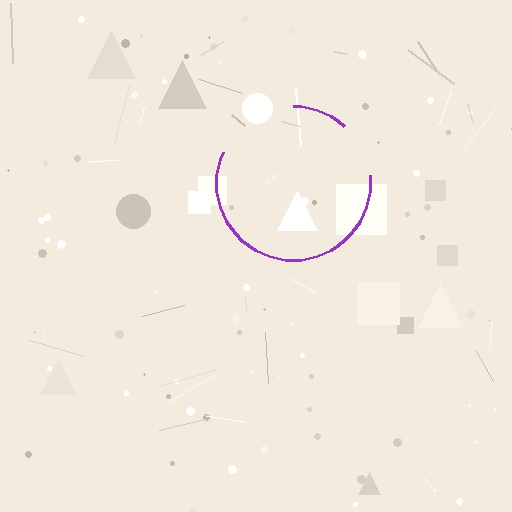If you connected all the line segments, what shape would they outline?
They would outline a circle.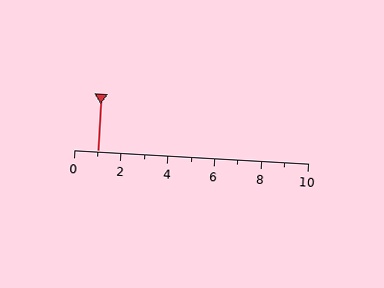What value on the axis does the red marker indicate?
The marker indicates approximately 1.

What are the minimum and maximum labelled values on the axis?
The axis runs from 0 to 10.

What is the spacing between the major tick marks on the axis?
The major ticks are spaced 2 apart.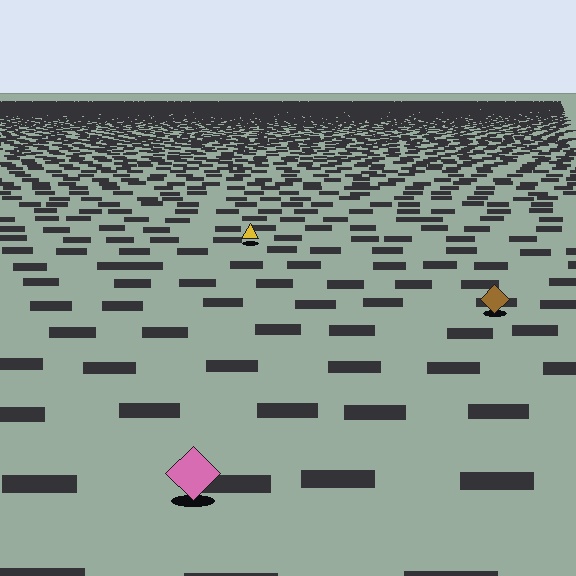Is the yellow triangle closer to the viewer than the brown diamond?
No. The brown diamond is closer — you can tell from the texture gradient: the ground texture is coarser near it.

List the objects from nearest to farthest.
From nearest to farthest: the pink diamond, the brown diamond, the yellow triangle.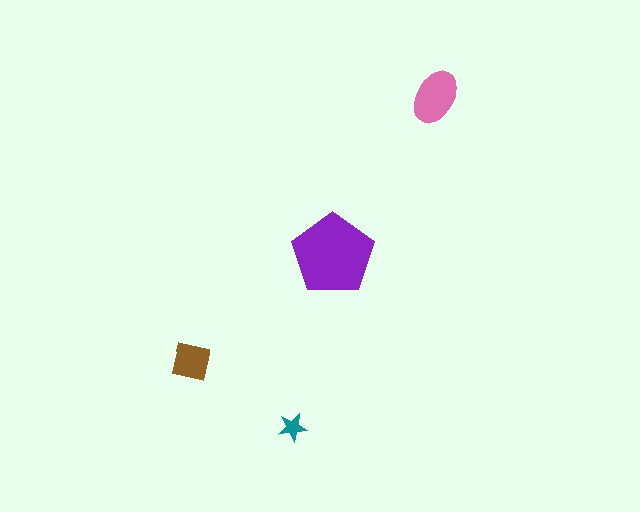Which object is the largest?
The purple pentagon.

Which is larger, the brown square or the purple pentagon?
The purple pentagon.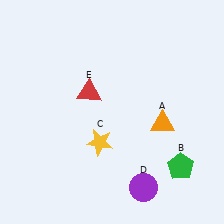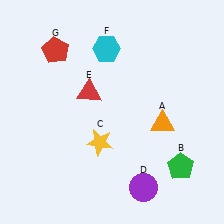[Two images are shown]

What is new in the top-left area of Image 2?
A cyan hexagon (F) was added in the top-left area of Image 2.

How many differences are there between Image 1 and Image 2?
There are 2 differences between the two images.